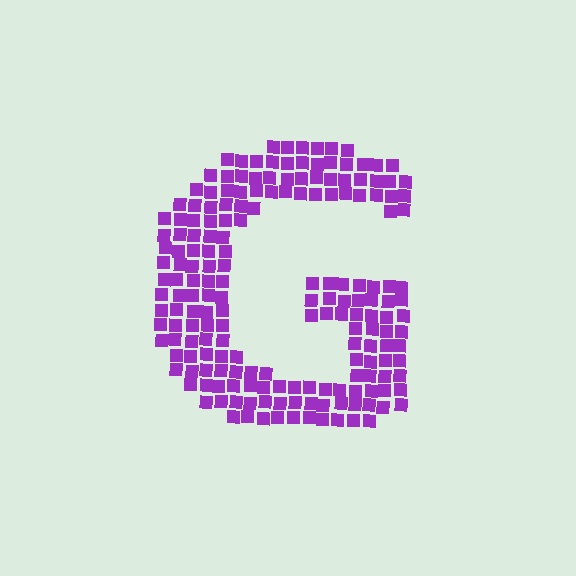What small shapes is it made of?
It is made of small squares.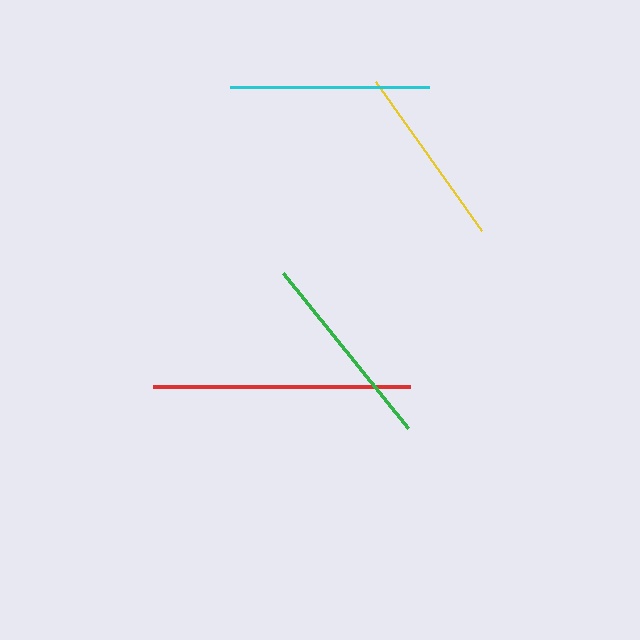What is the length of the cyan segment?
The cyan segment is approximately 199 pixels long.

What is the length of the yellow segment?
The yellow segment is approximately 183 pixels long.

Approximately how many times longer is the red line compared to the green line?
The red line is approximately 1.3 times the length of the green line.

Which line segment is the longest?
The red line is the longest at approximately 256 pixels.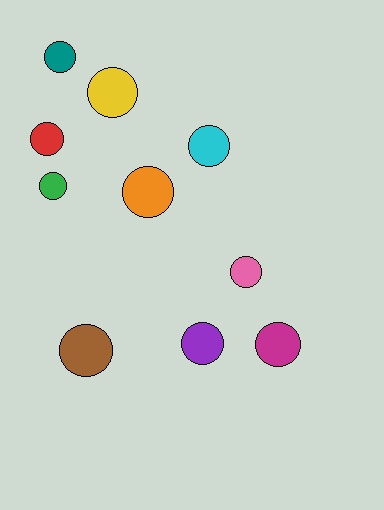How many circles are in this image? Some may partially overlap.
There are 10 circles.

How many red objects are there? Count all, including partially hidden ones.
There is 1 red object.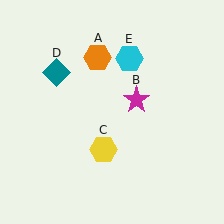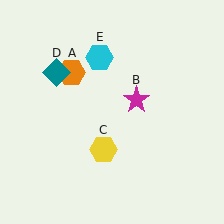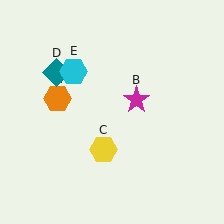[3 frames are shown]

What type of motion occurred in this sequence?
The orange hexagon (object A), cyan hexagon (object E) rotated counterclockwise around the center of the scene.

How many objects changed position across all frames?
2 objects changed position: orange hexagon (object A), cyan hexagon (object E).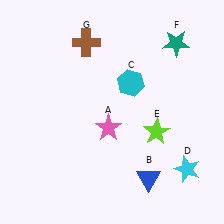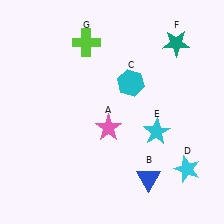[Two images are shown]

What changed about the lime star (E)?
In Image 1, E is lime. In Image 2, it changed to cyan.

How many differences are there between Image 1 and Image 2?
There are 2 differences between the two images.